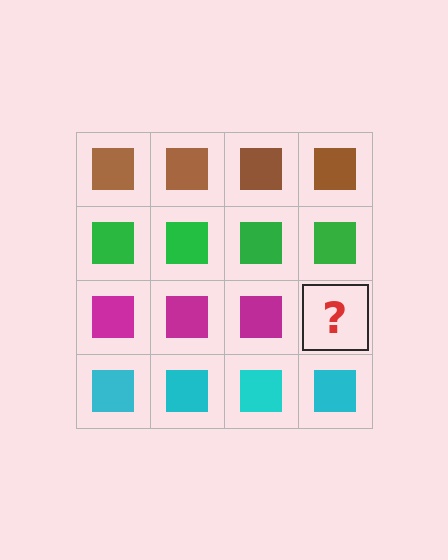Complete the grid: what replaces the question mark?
The question mark should be replaced with a magenta square.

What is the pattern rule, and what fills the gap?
The rule is that each row has a consistent color. The gap should be filled with a magenta square.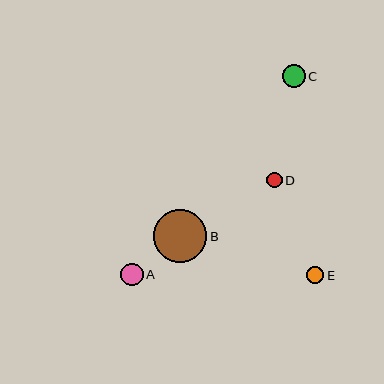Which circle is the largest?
Circle B is the largest with a size of approximately 53 pixels.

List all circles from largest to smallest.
From largest to smallest: B, A, C, E, D.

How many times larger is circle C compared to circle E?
Circle C is approximately 1.3 times the size of circle E.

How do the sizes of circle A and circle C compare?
Circle A and circle C are approximately the same size.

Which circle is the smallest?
Circle D is the smallest with a size of approximately 15 pixels.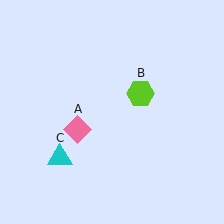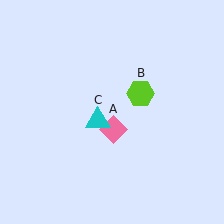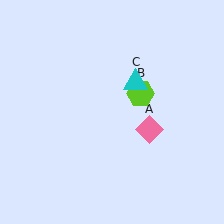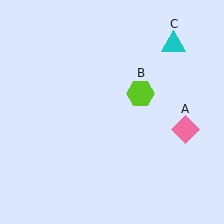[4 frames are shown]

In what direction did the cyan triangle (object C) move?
The cyan triangle (object C) moved up and to the right.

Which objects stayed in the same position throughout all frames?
Lime hexagon (object B) remained stationary.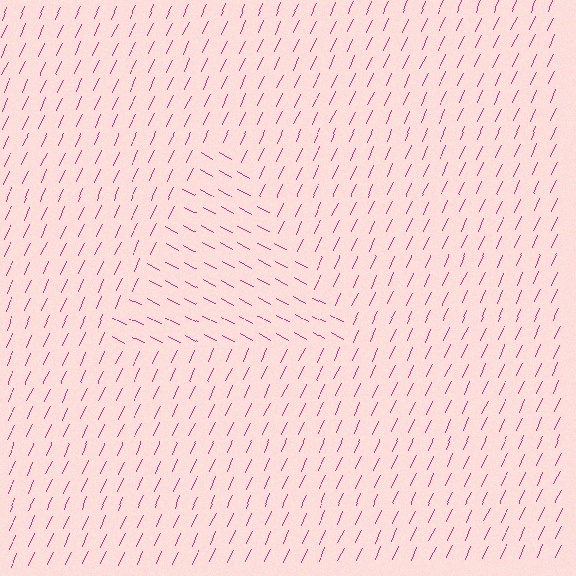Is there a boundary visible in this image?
Yes, there is a texture boundary formed by a change in line orientation.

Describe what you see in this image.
The image is filled with small magenta line segments. A triangle region in the image has lines oriented differently from the surrounding lines, creating a visible texture boundary.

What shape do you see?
I see a triangle.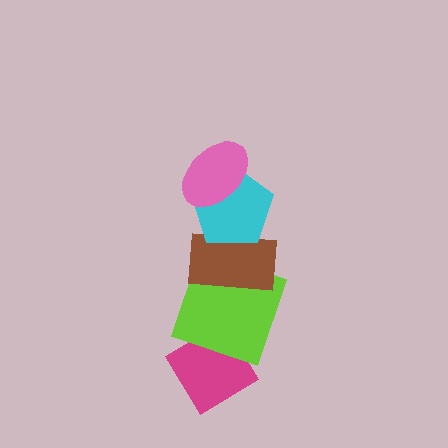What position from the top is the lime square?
The lime square is 4th from the top.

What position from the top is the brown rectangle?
The brown rectangle is 3rd from the top.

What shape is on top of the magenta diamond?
The lime square is on top of the magenta diamond.